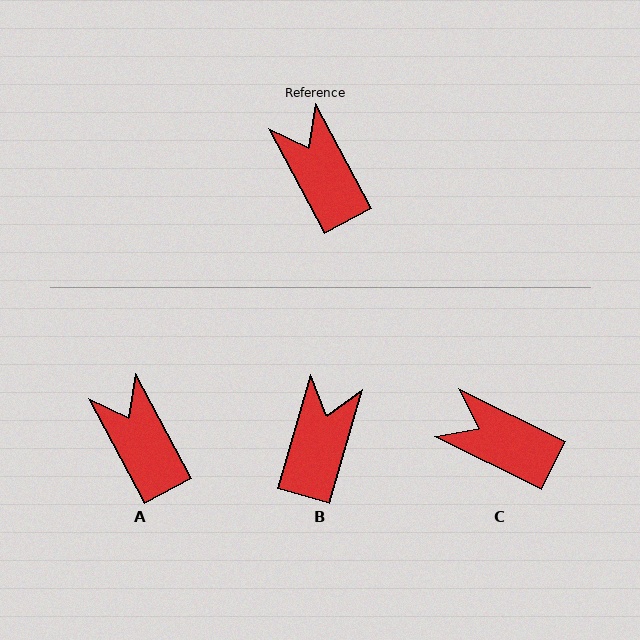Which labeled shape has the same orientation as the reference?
A.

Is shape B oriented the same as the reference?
No, it is off by about 44 degrees.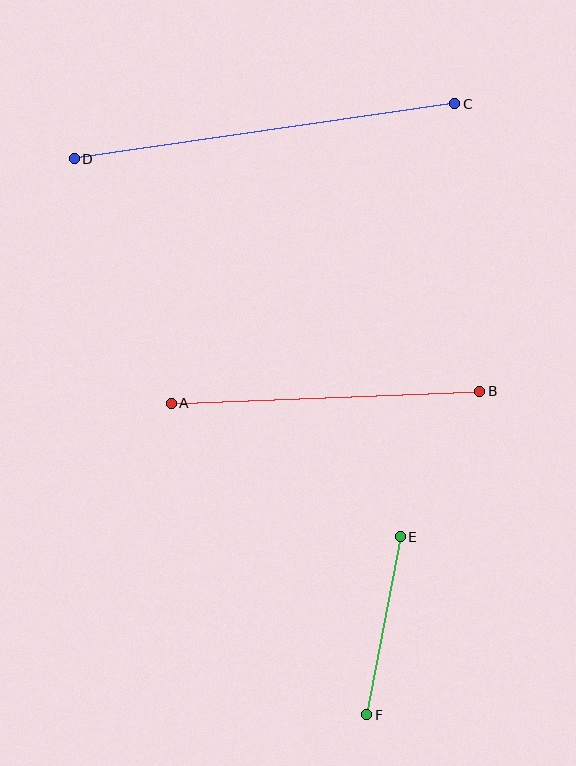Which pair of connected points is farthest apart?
Points C and D are farthest apart.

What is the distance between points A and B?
The distance is approximately 308 pixels.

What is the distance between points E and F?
The distance is approximately 181 pixels.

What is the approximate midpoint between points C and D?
The midpoint is at approximately (264, 131) pixels.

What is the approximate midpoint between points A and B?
The midpoint is at approximately (325, 397) pixels.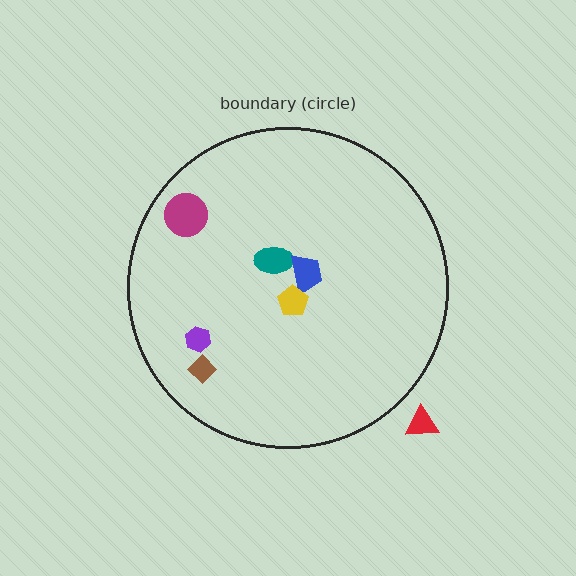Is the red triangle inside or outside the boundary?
Outside.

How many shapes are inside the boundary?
6 inside, 1 outside.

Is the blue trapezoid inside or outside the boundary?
Inside.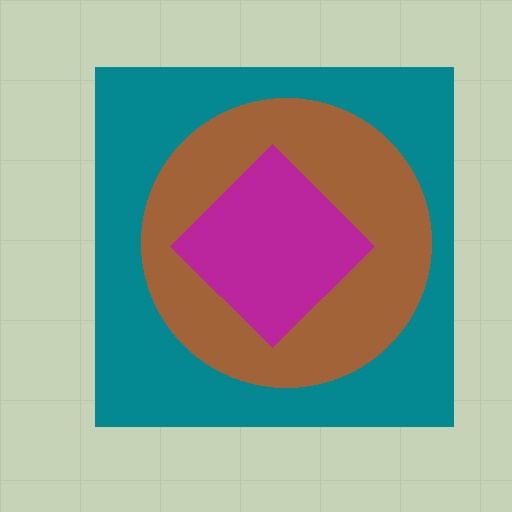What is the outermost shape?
The teal square.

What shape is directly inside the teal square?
The brown circle.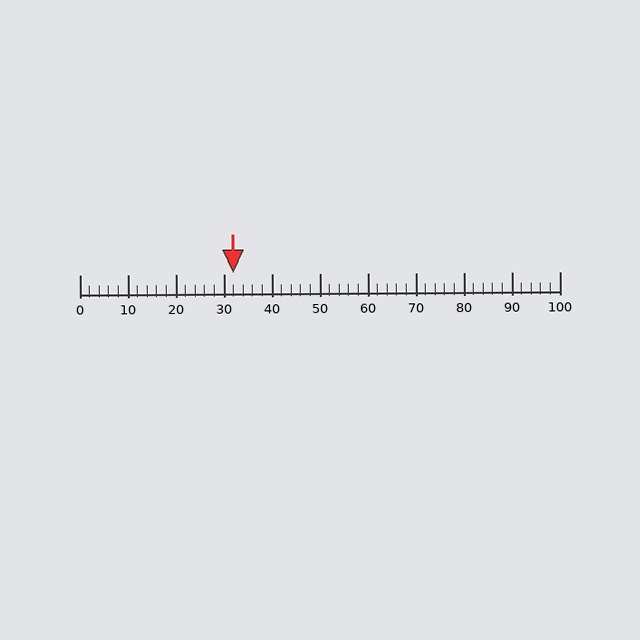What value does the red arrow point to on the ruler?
The red arrow points to approximately 32.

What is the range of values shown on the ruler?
The ruler shows values from 0 to 100.